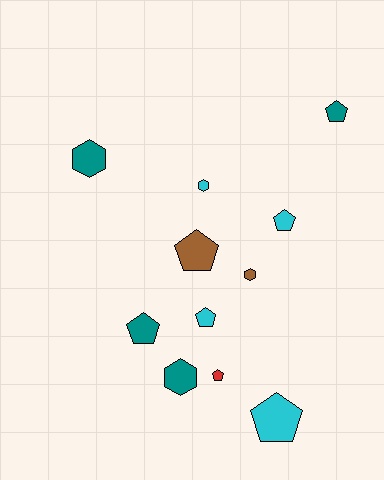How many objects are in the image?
There are 11 objects.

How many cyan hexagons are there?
There is 1 cyan hexagon.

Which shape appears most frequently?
Pentagon, with 7 objects.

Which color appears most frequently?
Cyan, with 4 objects.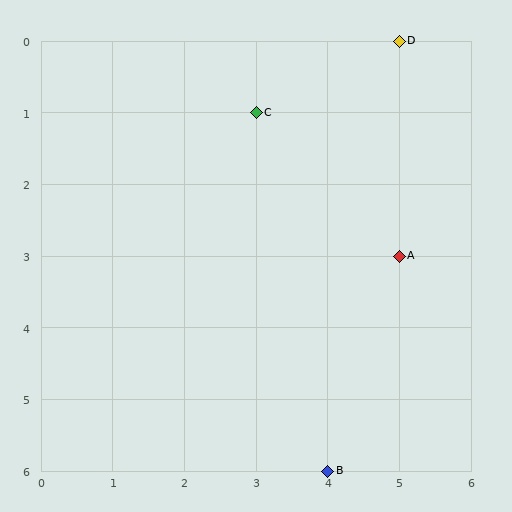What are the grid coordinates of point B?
Point B is at grid coordinates (4, 6).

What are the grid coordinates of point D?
Point D is at grid coordinates (5, 0).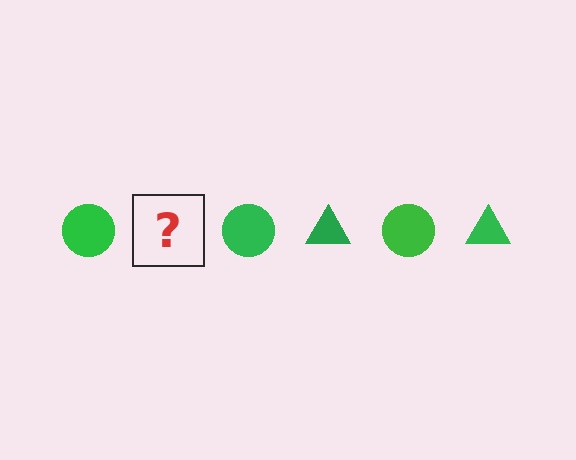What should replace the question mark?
The question mark should be replaced with a green triangle.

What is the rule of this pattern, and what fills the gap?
The rule is that the pattern cycles through circle, triangle shapes in green. The gap should be filled with a green triangle.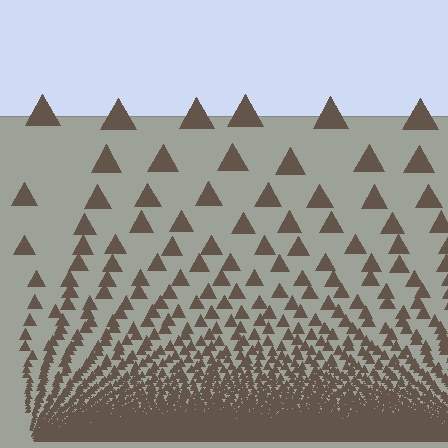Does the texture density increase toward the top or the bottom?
Density increases toward the bottom.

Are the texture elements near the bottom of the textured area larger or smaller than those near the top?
Smaller. The gradient is inverted — elements near the bottom are smaller and denser.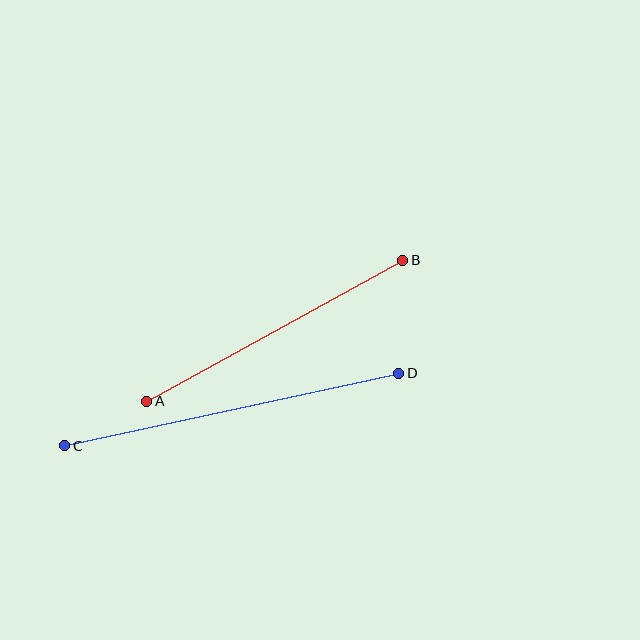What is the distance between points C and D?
The distance is approximately 342 pixels.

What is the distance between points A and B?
The distance is approximately 292 pixels.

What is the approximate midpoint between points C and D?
The midpoint is at approximately (232, 409) pixels.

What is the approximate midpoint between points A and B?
The midpoint is at approximately (275, 331) pixels.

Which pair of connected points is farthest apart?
Points C and D are farthest apart.